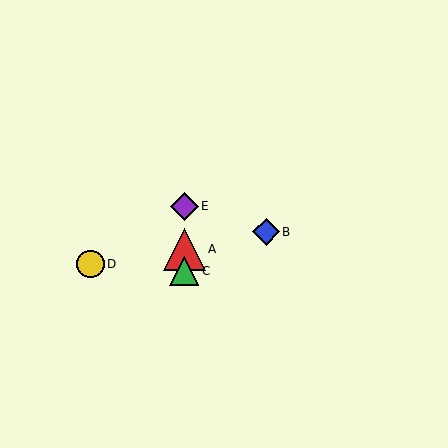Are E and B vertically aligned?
No, E is at x≈184 and B is at x≈266.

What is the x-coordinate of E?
Object E is at x≈184.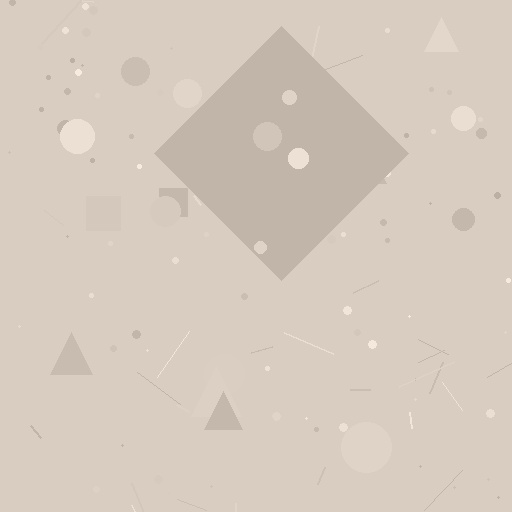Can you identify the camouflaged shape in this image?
The camouflaged shape is a diamond.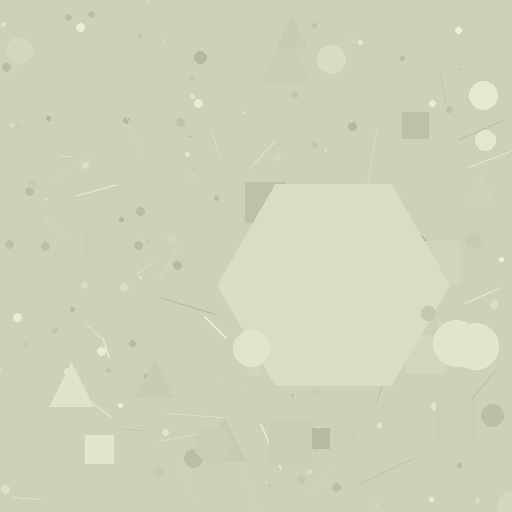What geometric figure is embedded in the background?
A hexagon is embedded in the background.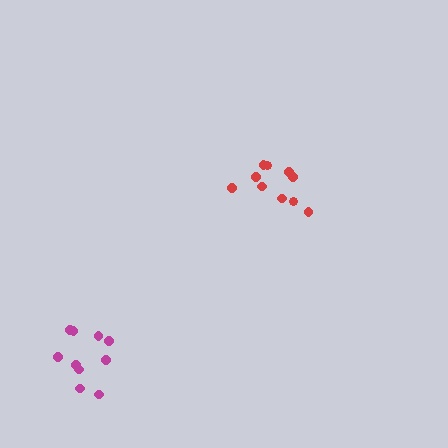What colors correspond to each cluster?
The clusters are colored: red, magenta.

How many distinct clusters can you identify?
There are 2 distinct clusters.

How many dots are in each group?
Group 1: 10 dots, Group 2: 10 dots (20 total).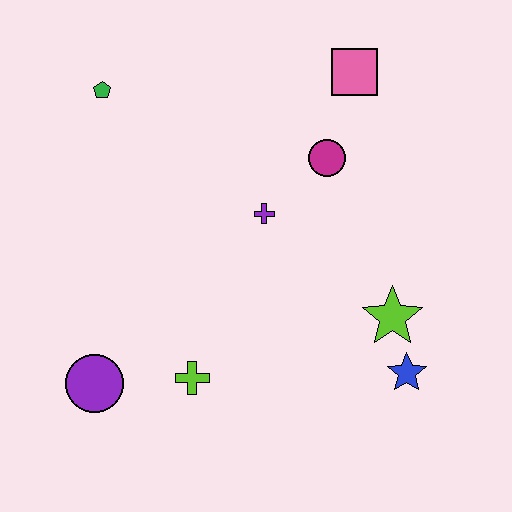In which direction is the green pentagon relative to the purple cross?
The green pentagon is to the left of the purple cross.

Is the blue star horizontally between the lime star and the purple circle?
No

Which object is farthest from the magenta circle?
The purple circle is farthest from the magenta circle.